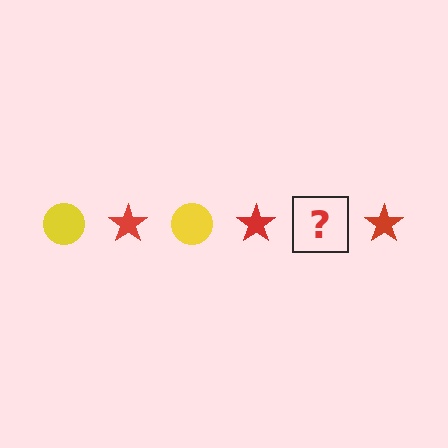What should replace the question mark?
The question mark should be replaced with a yellow circle.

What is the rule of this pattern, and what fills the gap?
The rule is that the pattern alternates between yellow circle and red star. The gap should be filled with a yellow circle.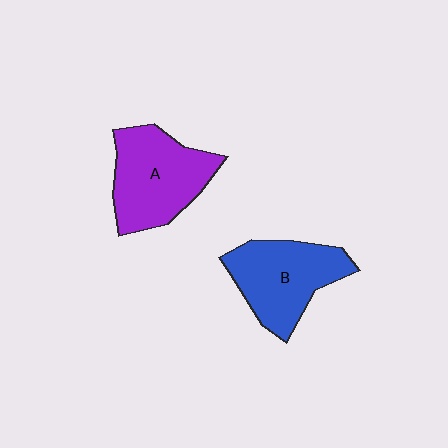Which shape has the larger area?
Shape A (purple).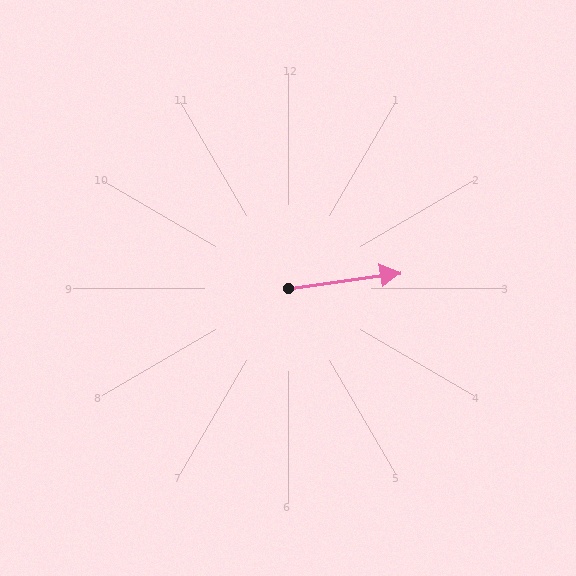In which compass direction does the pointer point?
East.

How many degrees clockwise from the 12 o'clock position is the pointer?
Approximately 82 degrees.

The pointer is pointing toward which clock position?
Roughly 3 o'clock.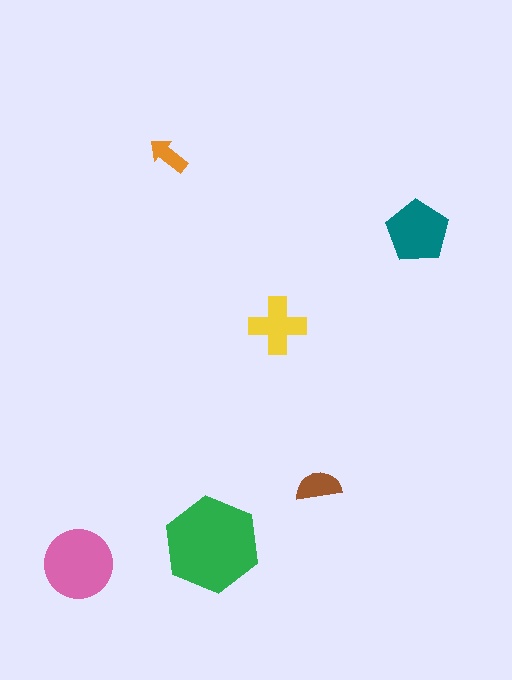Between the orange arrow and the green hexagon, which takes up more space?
The green hexagon.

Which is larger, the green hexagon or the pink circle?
The green hexagon.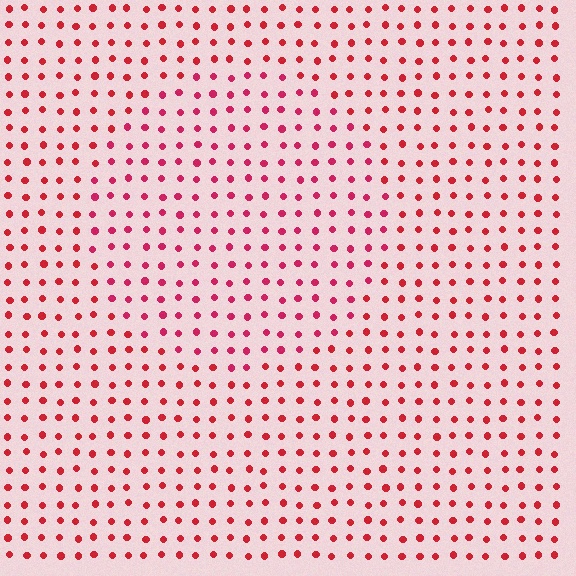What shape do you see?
I see a circle.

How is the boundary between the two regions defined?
The boundary is defined purely by a slight shift in hue (about 17 degrees). Spacing, size, and orientation are identical on both sides.